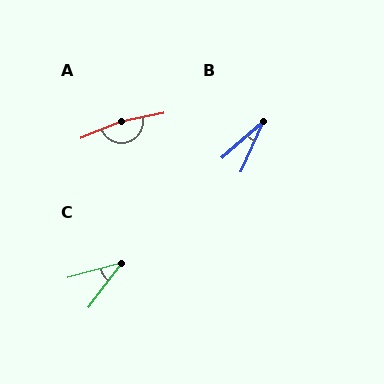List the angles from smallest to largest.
B (24°), C (38°), A (169°).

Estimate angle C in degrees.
Approximately 38 degrees.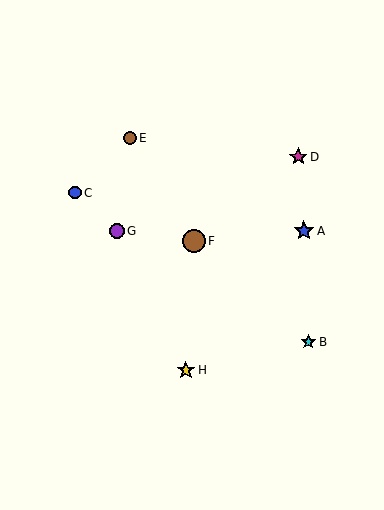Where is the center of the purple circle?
The center of the purple circle is at (117, 231).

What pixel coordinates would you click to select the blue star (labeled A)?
Click at (304, 231) to select the blue star A.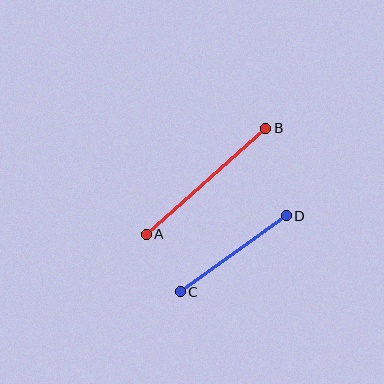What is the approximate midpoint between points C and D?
The midpoint is at approximately (233, 254) pixels.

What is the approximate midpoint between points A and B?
The midpoint is at approximately (206, 181) pixels.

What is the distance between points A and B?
The distance is approximately 159 pixels.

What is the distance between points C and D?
The distance is approximately 130 pixels.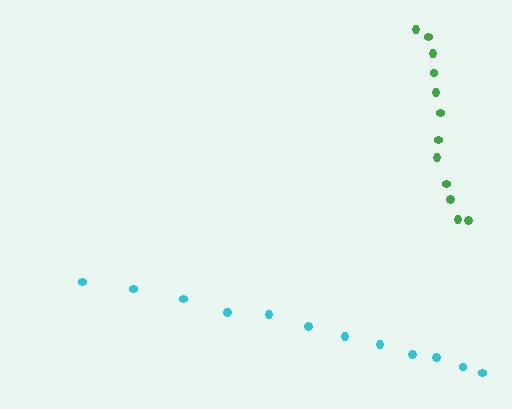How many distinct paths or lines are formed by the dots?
There are 2 distinct paths.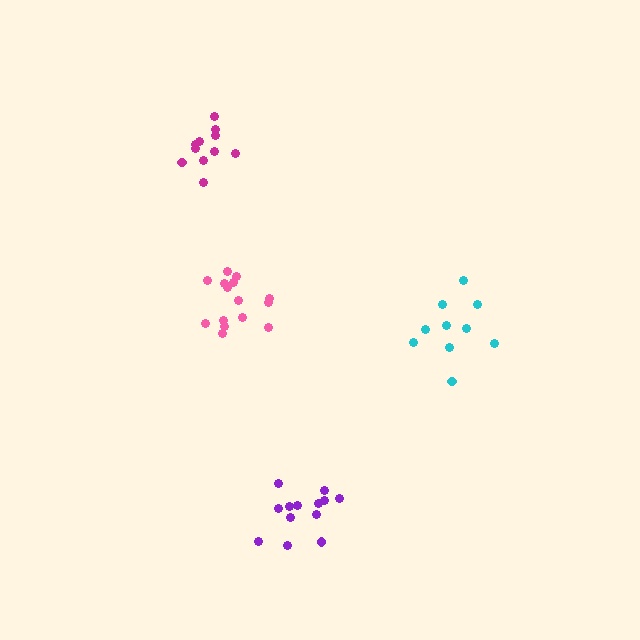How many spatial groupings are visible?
There are 4 spatial groupings.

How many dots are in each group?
Group 1: 15 dots, Group 2: 11 dots, Group 3: 10 dots, Group 4: 13 dots (49 total).